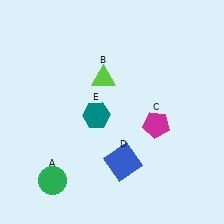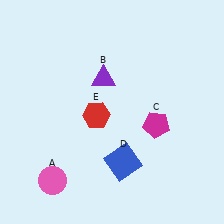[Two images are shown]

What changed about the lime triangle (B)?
In Image 1, B is lime. In Image 2, it changed to purple.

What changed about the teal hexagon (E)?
In Image 1, E is teal. In Image 2, it changed to red.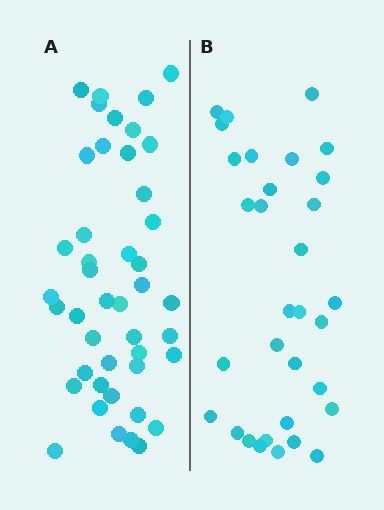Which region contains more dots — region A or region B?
Region A (the left region) has more dots.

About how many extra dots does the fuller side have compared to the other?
Region A has roughly 12 or so more dots than region B.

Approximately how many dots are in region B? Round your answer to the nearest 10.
About 30 dots. (The exact count is 32, which rounds to 30.)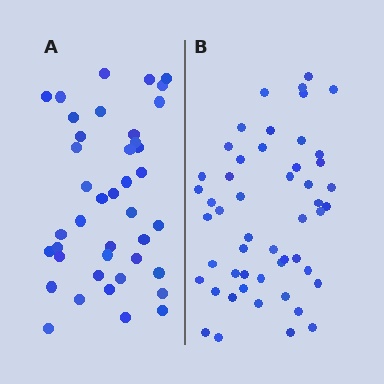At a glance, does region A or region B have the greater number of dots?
Region B (the right region) has more dots.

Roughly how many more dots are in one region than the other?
Region B has roughly 10 or so more dots than region A.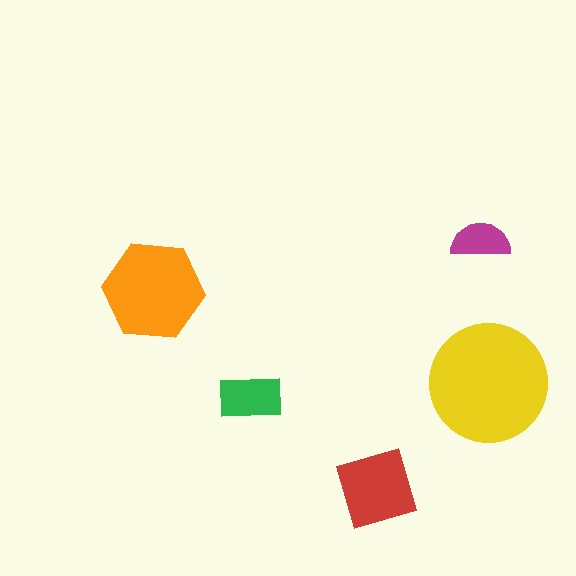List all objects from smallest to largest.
The magenta semicircle, the green rectangle, the red square, the orange hexagon, the yellow circle.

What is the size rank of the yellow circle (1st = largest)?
1st.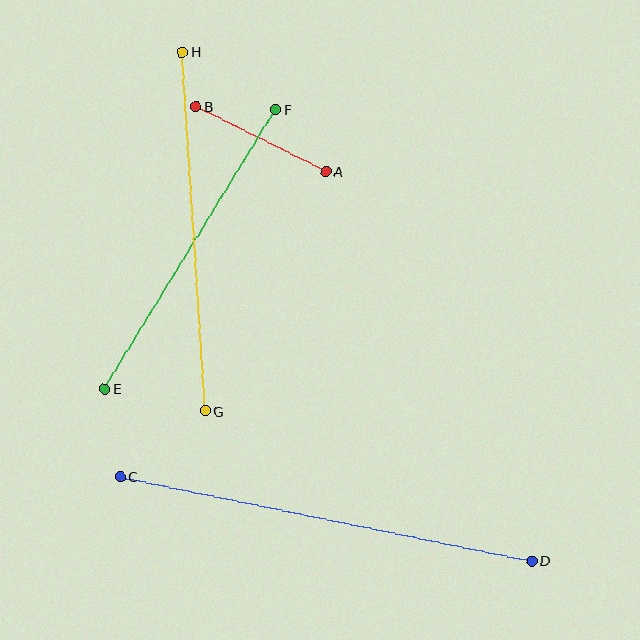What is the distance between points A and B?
The distance is approximately 145 pixels.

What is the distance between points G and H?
The distance is approximately 360 pixels.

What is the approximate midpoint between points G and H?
The midpoint is at approximately (194, 232) pixels.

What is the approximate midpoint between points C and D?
The midpoint is at approximately (326, 519) pixels.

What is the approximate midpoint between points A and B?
The midpoint is at approximately (261, 139) pixels.